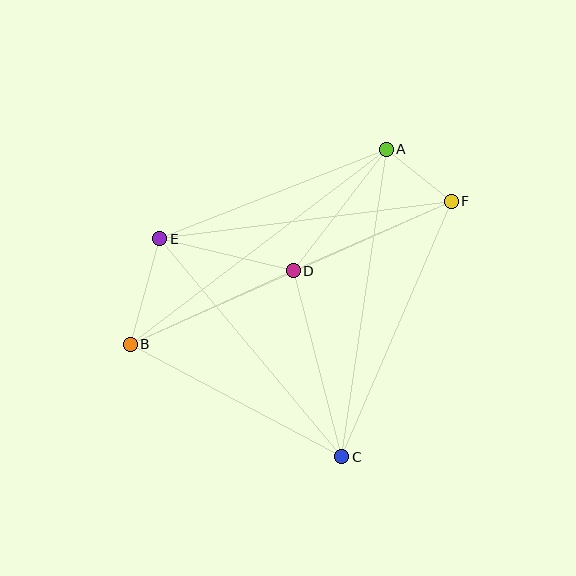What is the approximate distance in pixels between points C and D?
The distance between C and D is approximately 192 pixels.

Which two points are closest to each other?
Points A and F are closest to each other.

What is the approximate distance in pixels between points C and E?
The distance between C and E is approximately 284 pixels.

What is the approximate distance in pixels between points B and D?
The distance between B and D is approximately 178 pixels.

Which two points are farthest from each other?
Points B and F are farthest from each other.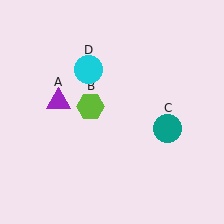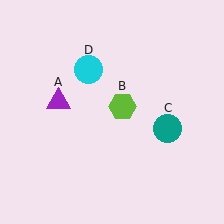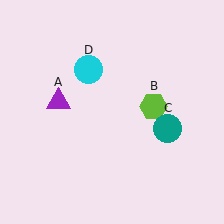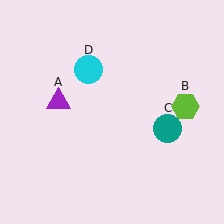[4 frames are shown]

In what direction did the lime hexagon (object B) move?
The lime hexagon (object B) moved right.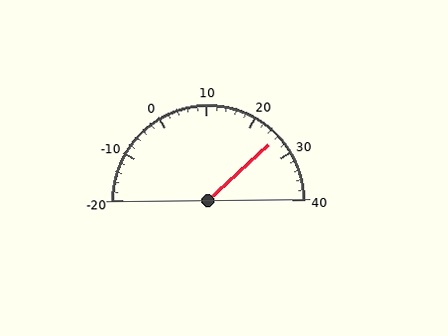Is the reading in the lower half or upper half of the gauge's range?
The reading is in the upper half of the range (-20 to 40).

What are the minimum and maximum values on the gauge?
The gauge ranges from -20 to 40.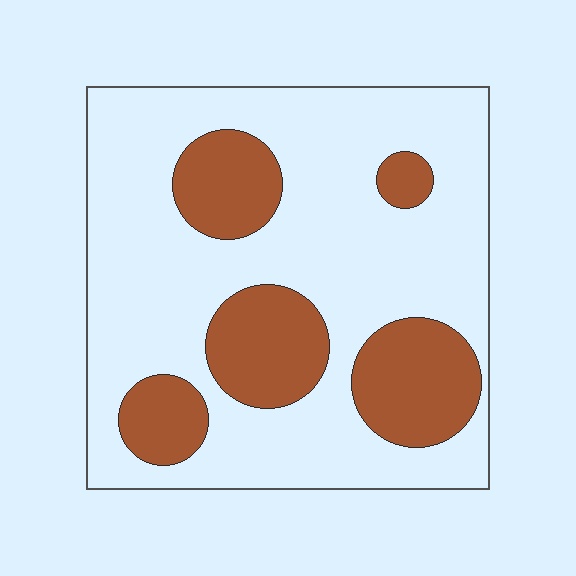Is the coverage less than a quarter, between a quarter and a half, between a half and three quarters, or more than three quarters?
Between a quarter and a half.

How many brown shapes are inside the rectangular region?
5.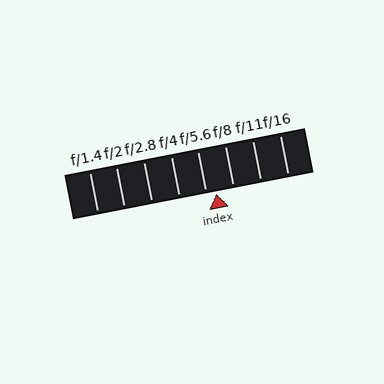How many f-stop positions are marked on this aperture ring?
There are 8 f-stop positions marked.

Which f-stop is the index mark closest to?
The index mark is closest to f/5.6.